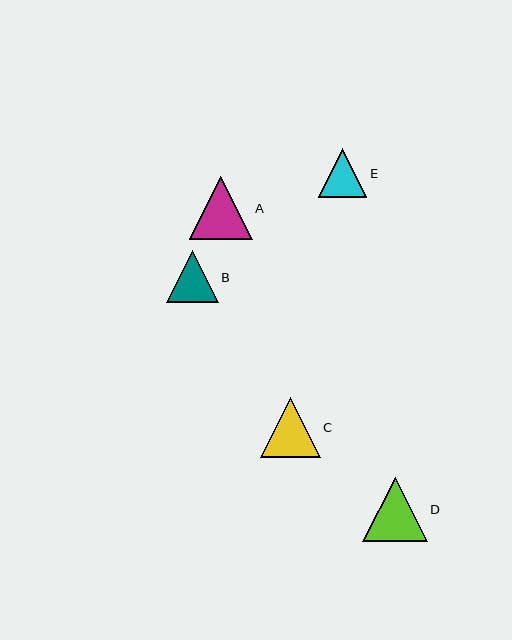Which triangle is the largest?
Triangle D is the largest with a size of approximately 64 pixels.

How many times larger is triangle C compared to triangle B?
Triangle C is approximately 1.2 times the size of triangle B.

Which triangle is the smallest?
Triangle E is the smallest with a size of approximately 49 pixels.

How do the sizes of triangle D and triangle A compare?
Triangle D and triangle A are approximately the same size.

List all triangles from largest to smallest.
From largest to smallest: D, A, C, B, E.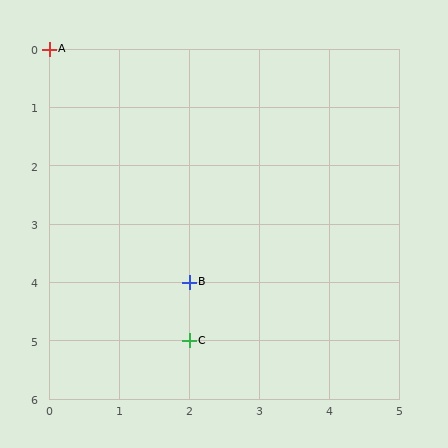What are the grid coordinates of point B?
Point B is at grid coordinates (2, 4).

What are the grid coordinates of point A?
Point A is at grid coordinates (0, 0).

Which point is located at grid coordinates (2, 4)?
Point B is at (2, 4).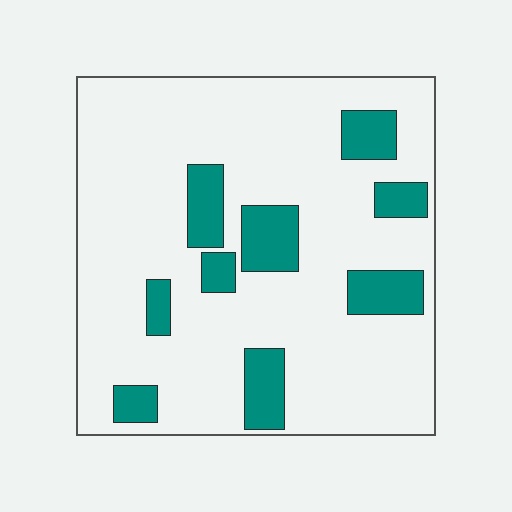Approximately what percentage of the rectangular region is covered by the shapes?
Approximately 20%.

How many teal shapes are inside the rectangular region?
9.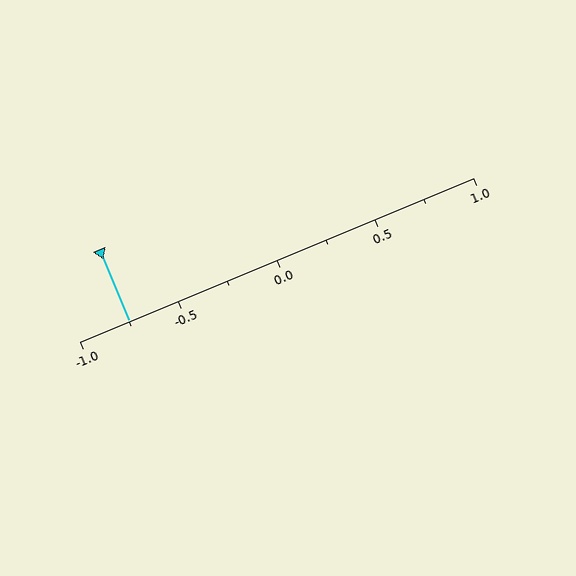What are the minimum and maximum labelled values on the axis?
The axis runs from -1.0 to 1.0.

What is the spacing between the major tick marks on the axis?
The major ticks are spaced 0.5 apart.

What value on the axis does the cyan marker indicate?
The marker indicates approximately -0.75.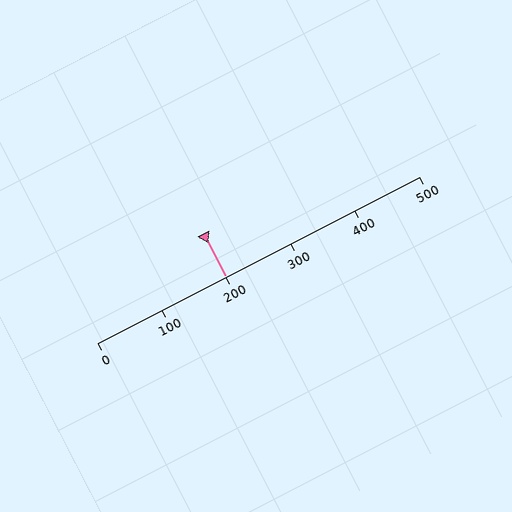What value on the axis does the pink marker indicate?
The marker indicates approximately 200.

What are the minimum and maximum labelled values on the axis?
The axis runs from 0 to 500.